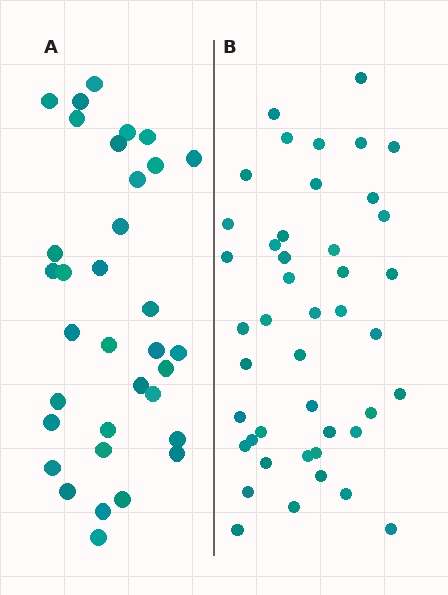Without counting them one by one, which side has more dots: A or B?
Region B (the right region) has more dots.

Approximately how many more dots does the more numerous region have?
Region B has roughly 10 or so more dots than region A.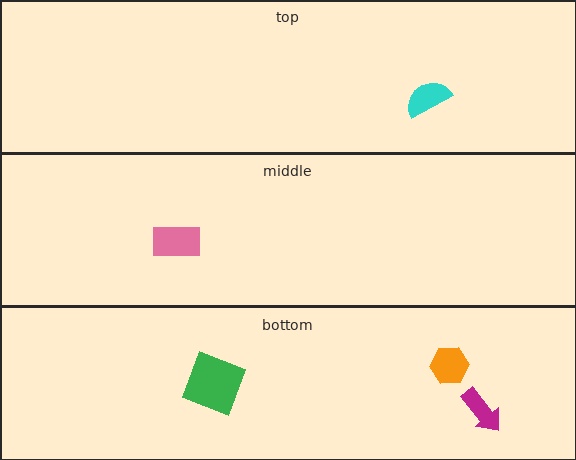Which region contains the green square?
The bottom region.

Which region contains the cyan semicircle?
The top region.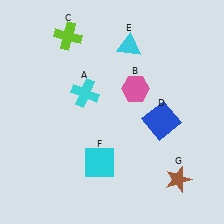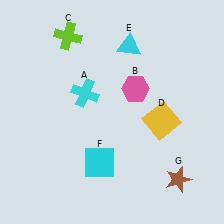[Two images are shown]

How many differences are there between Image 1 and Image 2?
There is 1 difference between the two images.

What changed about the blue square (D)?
In Image 1, D is blue. In Image 2, it changed to yellow.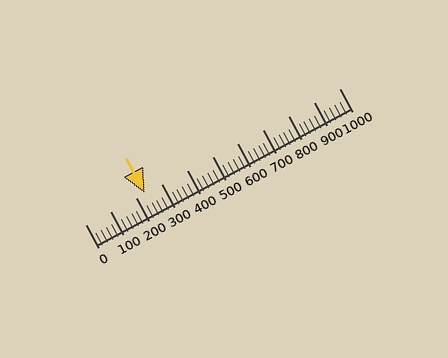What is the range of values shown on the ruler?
The ruler shows values from 0 to 1000.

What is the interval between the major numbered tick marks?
The major tick marks are spaced 100 units apart.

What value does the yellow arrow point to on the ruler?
The yellow arrow points to approximately 234.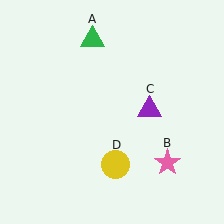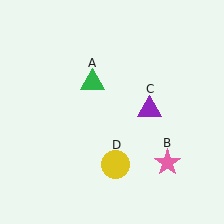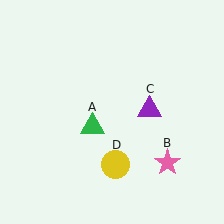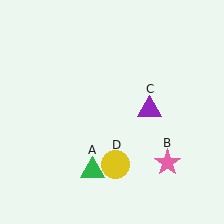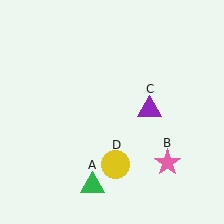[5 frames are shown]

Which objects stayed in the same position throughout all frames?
Pink star (object B) and purple triangle (object C) and yellow circle (object D) remained stationary.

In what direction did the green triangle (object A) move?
The green triangle (object A) moved down.